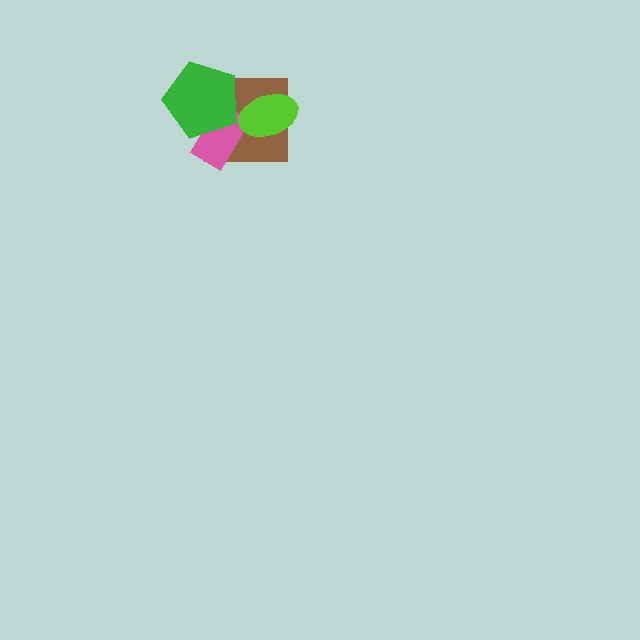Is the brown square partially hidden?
Yes, it is partially covered by another shape.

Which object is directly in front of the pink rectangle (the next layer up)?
The green pentagon is directly in front of the pink rectangle.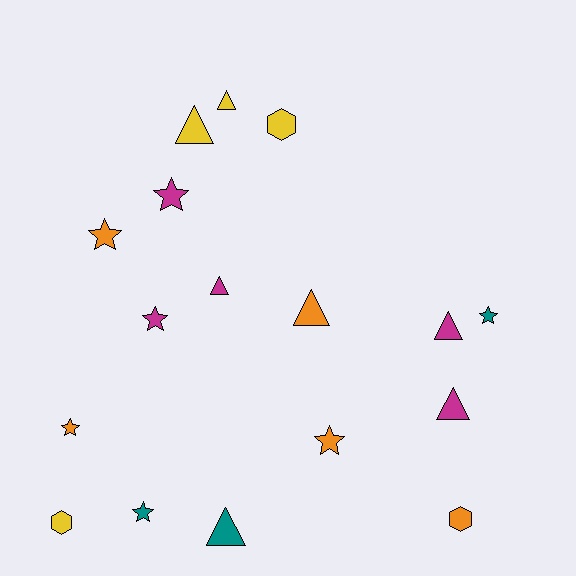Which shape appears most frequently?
Triangle, with 7 objects.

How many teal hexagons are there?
There are no teal hexagons.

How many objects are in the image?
There are 17 objects.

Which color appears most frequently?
Magenta, with 5 objects.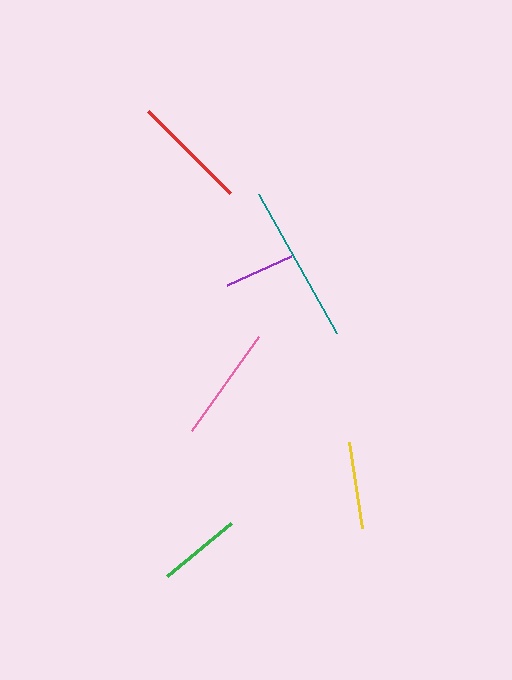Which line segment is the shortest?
The purple line is the shortest at approximately 71 pixels.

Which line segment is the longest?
The teal line is the longest at approximately 160 pixels.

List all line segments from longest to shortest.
From longest to shortest: teal, red, pink, yellow, green, purple.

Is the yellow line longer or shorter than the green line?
The yellow line is longer than the green line.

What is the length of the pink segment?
The pink segment is approximately 116 pixels long.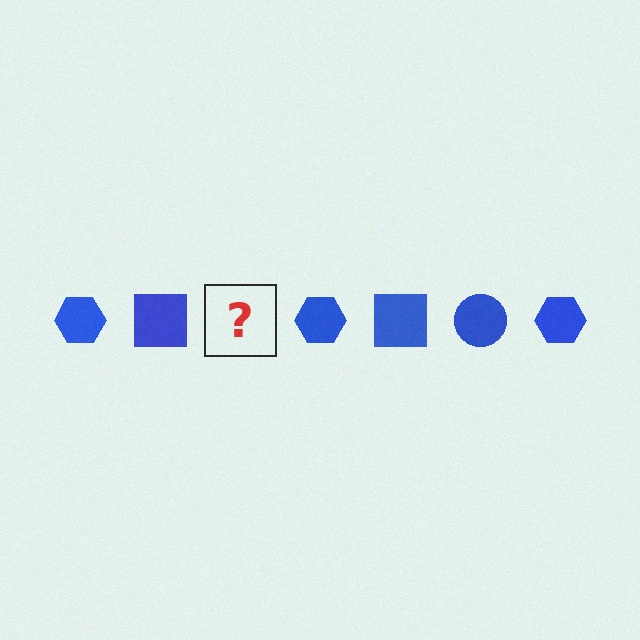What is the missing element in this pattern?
The missing element is a blue circle.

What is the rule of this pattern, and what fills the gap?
The rule is that the pattern cycles through hexagon, square, circle shapes in blue. The gap should be filled with a blue circle.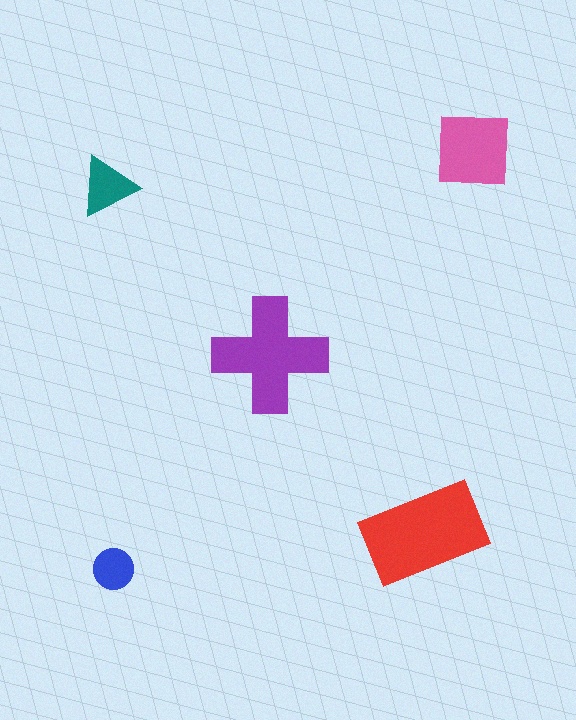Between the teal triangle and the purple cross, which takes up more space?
The purple cross.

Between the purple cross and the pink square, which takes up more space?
The purple cross.